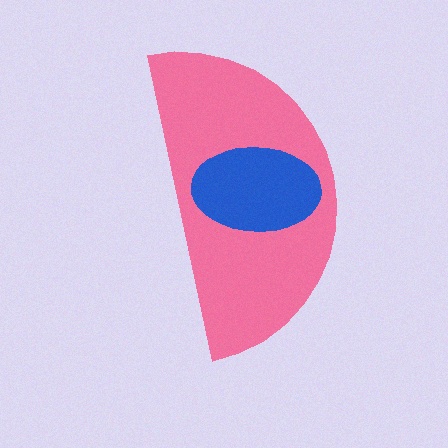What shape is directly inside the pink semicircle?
The blue ellipse.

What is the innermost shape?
The blue ellipse.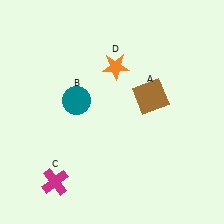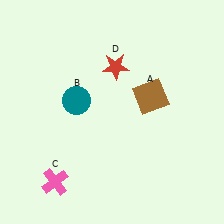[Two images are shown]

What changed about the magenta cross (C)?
In Image 1, C is magenta. In Image 2, it changed to pink.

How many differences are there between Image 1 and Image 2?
There are 2 differences between the two images.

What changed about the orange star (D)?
In Image 1, D is orange. In Image 2, it changed to red.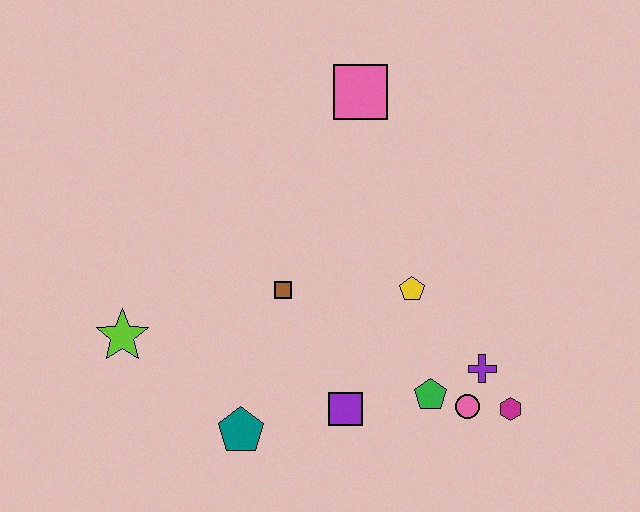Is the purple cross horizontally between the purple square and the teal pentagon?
No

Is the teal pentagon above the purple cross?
No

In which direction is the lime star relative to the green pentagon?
The lime star is to the left of the green pentagon.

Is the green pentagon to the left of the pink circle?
Yes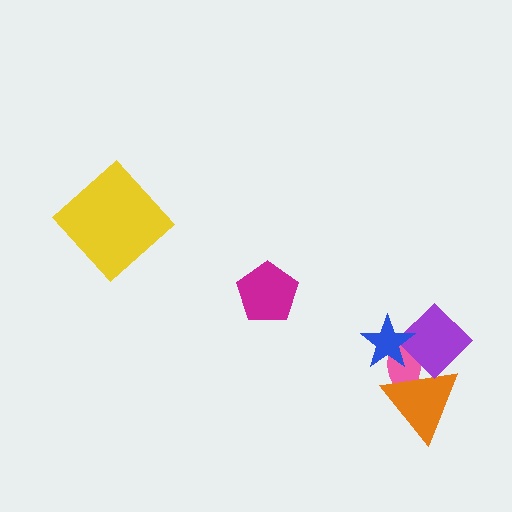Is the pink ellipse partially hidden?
Yes, it is partially covered by another shape.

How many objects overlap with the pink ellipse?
3 objects overlap with the pink ellipse.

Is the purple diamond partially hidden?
Yes, it is partially covered by another shape.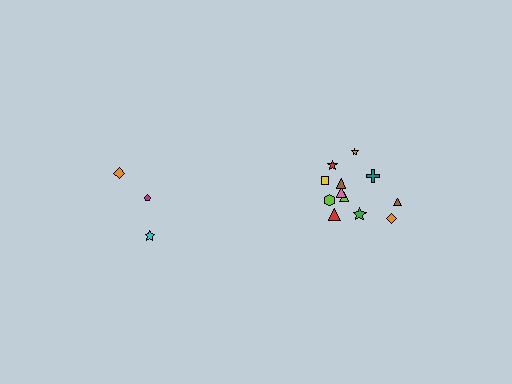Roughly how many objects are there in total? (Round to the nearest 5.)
Roughly 15 objects in total.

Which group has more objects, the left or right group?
The right group.